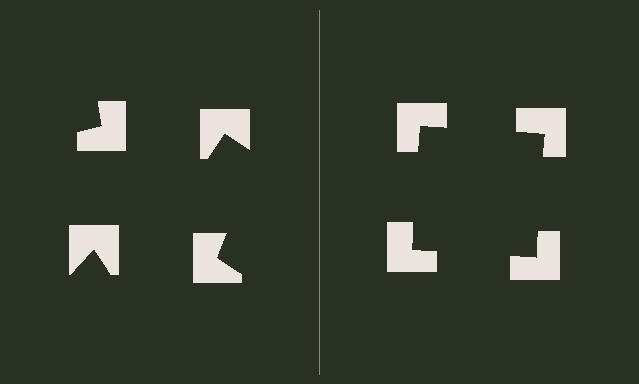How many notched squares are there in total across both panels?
8 — 4 on each side.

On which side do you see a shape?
An illusory square appears on the right side. On the left side the wedge cuts are rotated, so no coherent shape forms.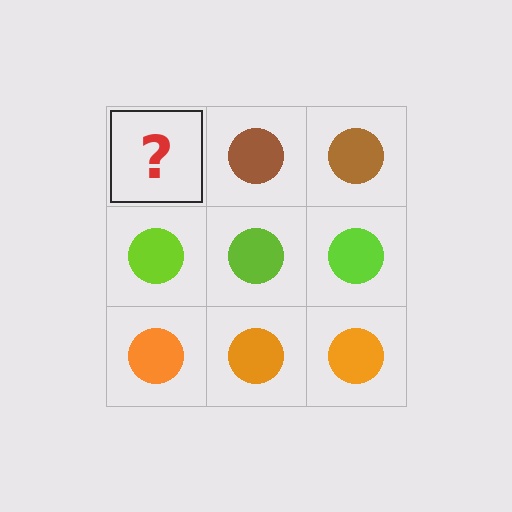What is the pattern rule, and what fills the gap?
The rule is that each row has a consistent color. The gap should be filled with a brown circle.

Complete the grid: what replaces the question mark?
The question mark should be replaced with a brown circle.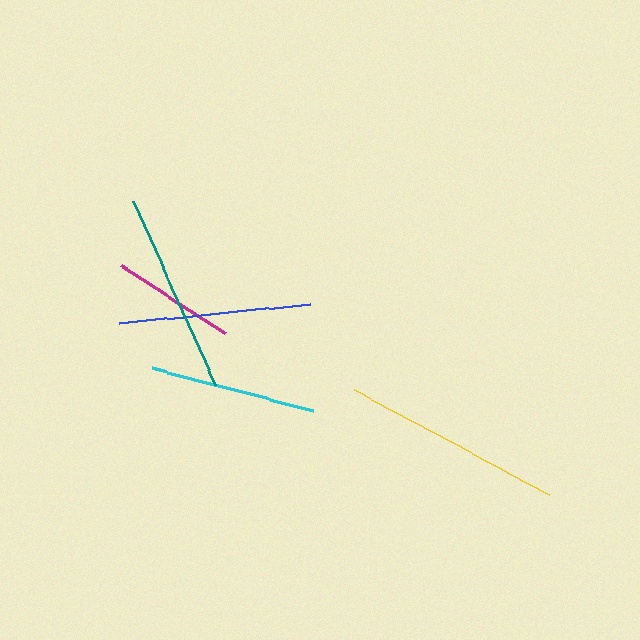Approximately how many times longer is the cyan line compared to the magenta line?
The cyan line is approximately 1.3 times the length of the magenta line.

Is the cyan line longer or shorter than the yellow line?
The yellow line is longer than the cyan line.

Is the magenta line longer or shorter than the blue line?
The blue line is longer than the magenta line.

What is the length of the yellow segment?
The yellow segment is approximately 221 pixels long.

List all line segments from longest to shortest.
From longest to shortest: yellow, teal, blue, cyan, magenta.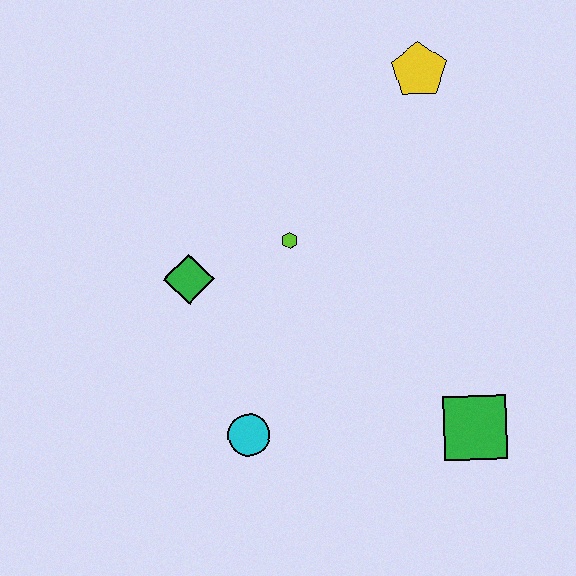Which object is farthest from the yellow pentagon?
The cyan circle is farthest from the yellow pentagon.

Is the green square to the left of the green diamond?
No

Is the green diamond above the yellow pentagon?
No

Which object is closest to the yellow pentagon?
The lime hexagon is closest to the yellow pentagon.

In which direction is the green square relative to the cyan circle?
The green square is to the right of the cyan circle.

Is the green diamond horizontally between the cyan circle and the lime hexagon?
No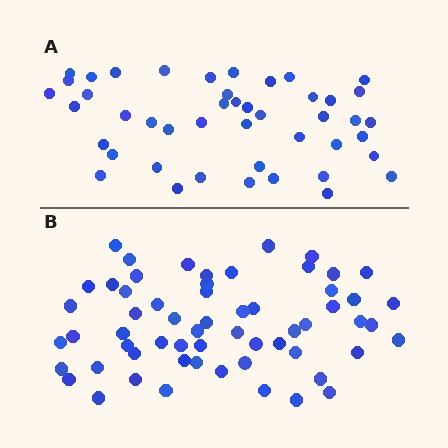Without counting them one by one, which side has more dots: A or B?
Region B (the bottom region) has more dots.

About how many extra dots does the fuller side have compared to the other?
Region B has approximately 15 more dots than region A.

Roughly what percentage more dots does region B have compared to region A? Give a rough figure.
About 35% more.